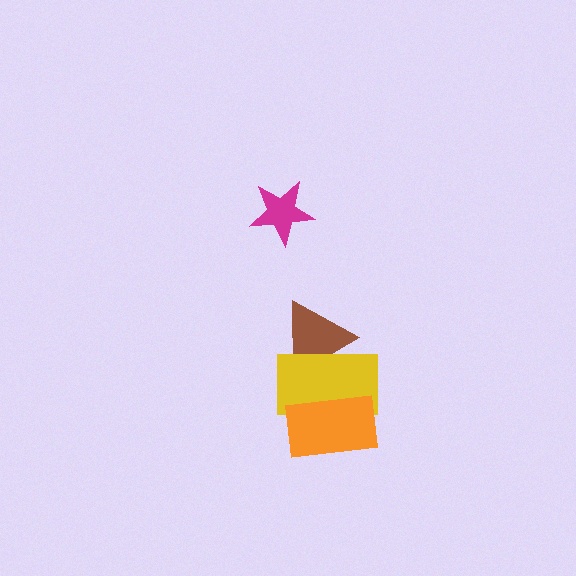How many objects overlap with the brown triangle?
1 object overlaps with the brown triangle.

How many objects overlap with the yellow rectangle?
2 objects overlap with the yellow rectangle.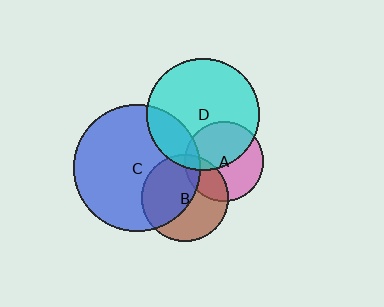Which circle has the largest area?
Circle C (blue).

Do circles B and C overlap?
Yes.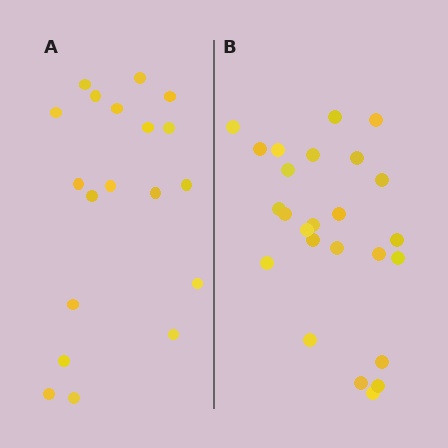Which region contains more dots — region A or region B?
Region B (the right region) has more dots.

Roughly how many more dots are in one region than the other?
Region B has about 6 more dots than region A.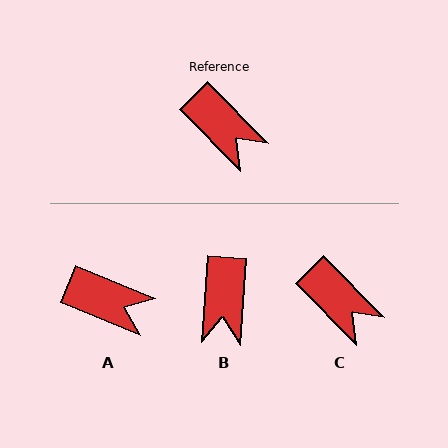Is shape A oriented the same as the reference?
No, it is off by about 23 degrees.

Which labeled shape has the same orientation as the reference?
C.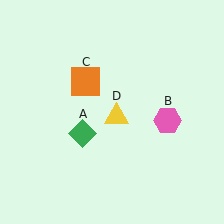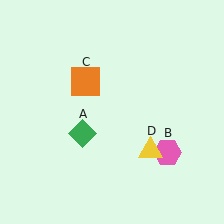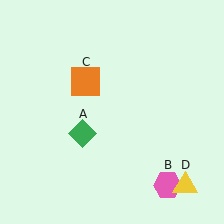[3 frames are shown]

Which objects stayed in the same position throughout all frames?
Green diamond (object A) and orange square (object C) remained stationary.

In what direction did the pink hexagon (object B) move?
The pink hexagon (object B) moved down.